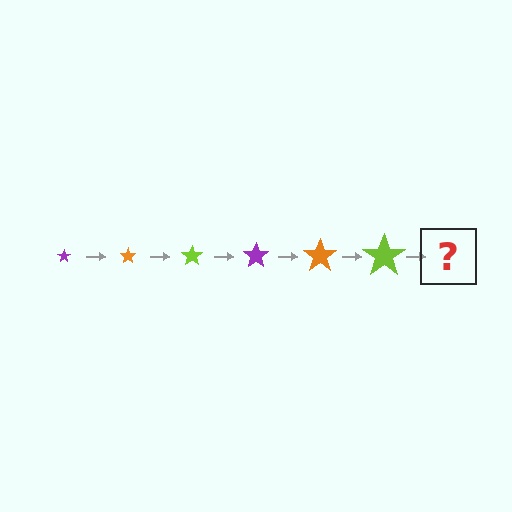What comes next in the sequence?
The next element should be a purple star, larger than the previous one.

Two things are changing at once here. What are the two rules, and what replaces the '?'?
The two rules are that the star grows larger each step and the color cycles through purple, orange, and lime. The '?' should be a purple star, larger than the previous one.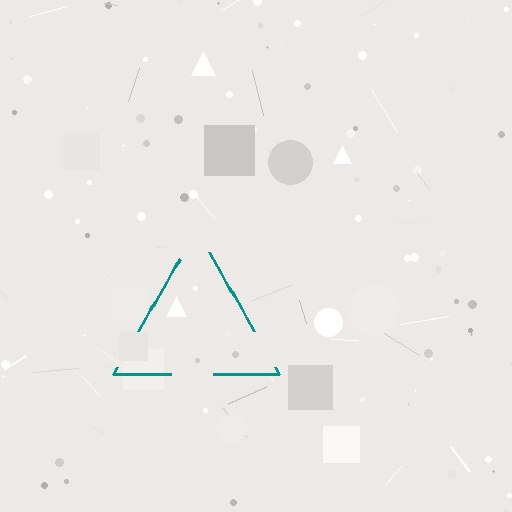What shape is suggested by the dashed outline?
The dashed outline suggests a triangle.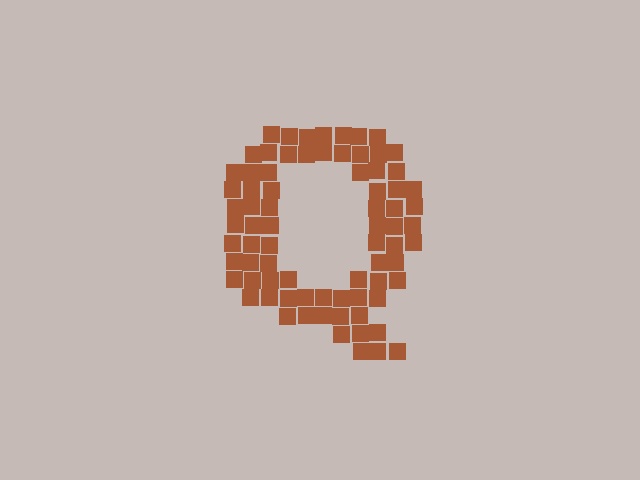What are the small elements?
The small elements are squares.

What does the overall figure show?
The overall figure shows the letter Q.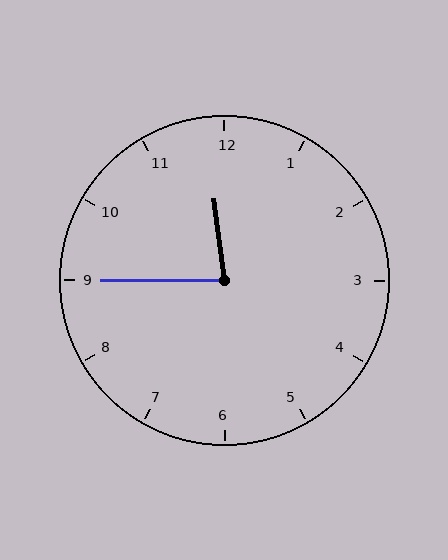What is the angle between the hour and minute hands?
Approximately 82 degrees.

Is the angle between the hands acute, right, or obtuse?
It is acute.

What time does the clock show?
11:45.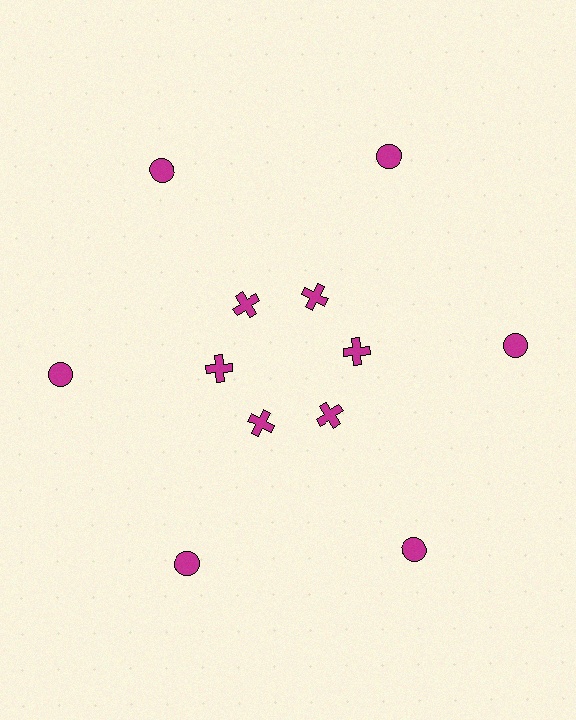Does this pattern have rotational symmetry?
Yes, this pattern has 6-fold rotational symmetry. It looks the same after rotating 60 degrees around the center.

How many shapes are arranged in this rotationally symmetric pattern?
There are 12 shapes, arranged in 6 groups of 2.